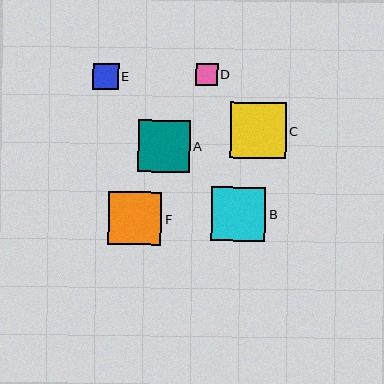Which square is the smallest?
Square D is the smallest with a size of approximately 22 pixels.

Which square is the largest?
Square C is the largest with a size of approximately 56 pixels.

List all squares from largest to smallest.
From largest to smallest: C, B, F, A, E, D.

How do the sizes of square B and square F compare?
Square B and square F are approximately the same size.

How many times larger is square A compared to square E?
Square A is approximately 2.0 times the size of square E.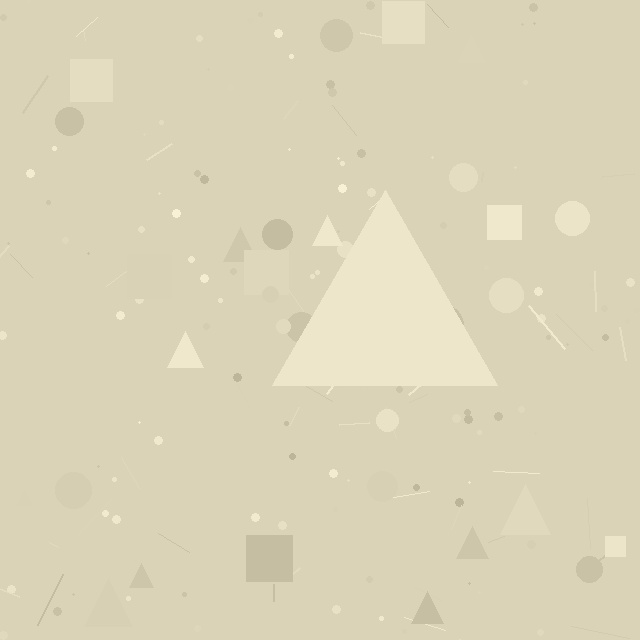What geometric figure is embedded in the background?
A triangle is embedded in the background.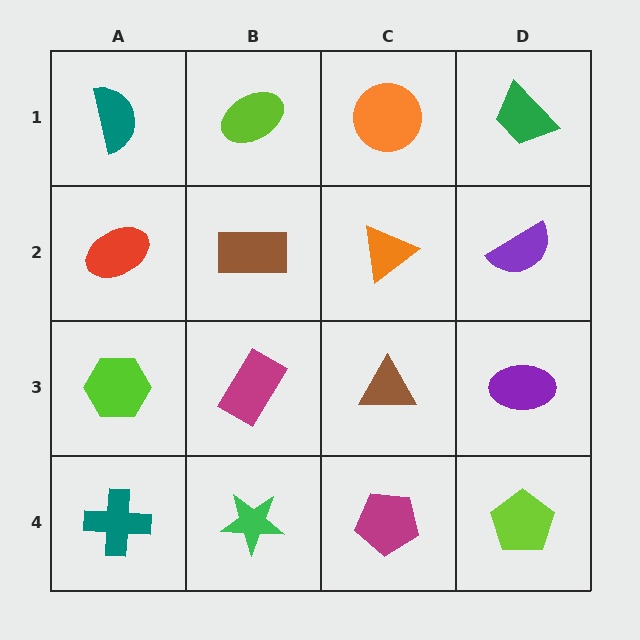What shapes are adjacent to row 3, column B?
A brown rectangle (row 2, column B), a green star (row 4, column B), a lime hexagon (row 3, column A), a brown triangle (row 3, column C).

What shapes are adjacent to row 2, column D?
A green trapezoid (row 1, column D), a purple ellipse (row 3, column D), an orange triangle (row 2, column C).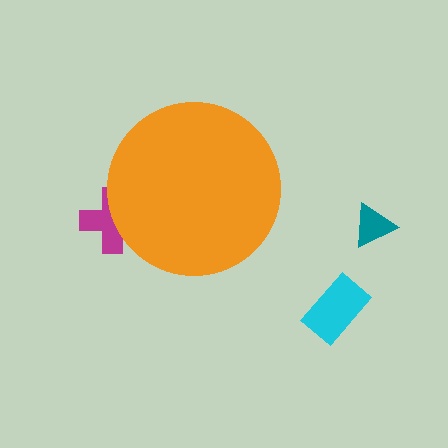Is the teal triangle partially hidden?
No, the teal triangle is fully visible.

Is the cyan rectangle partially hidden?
No, the cyan rectangle is fully visible.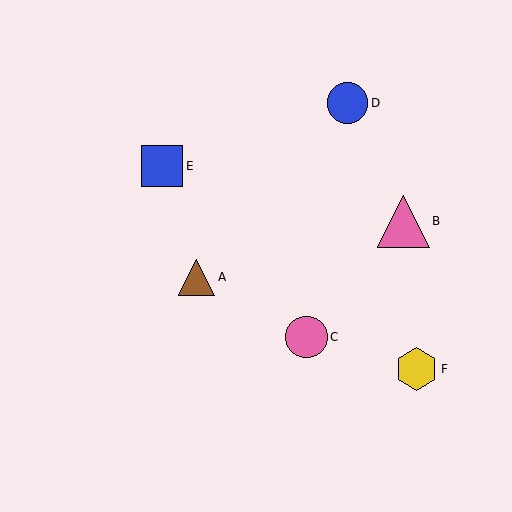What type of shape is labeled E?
Shape E is a blue square.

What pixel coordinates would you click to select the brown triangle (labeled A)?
Click at (197, 277) to select the brown triangle A.